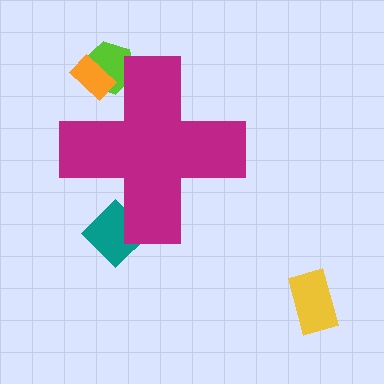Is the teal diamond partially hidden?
Yes, the teal diamond is partially hidden behind the magenta cross.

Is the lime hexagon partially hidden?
Yes, the lime hexagon is partially hidden behind the magenta cross.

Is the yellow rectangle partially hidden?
No, the yellow rectangle is fully visible.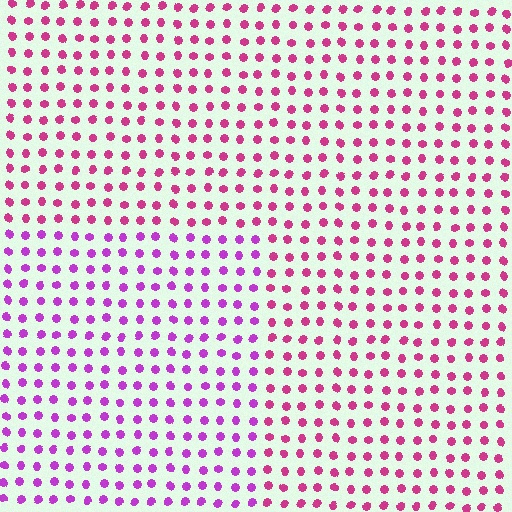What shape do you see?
I see a rectangle.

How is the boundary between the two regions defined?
The boundary is defined purely by a slight shift in hue (about 33 degrees). Spacing, size, and orientation are identical on both sides.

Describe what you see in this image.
The image is filled with small magenta elements in a uniform arrangement. A rectangle-shaped region is visible where the elements are tinted to a slightly different hue, forming a subtle color boundary.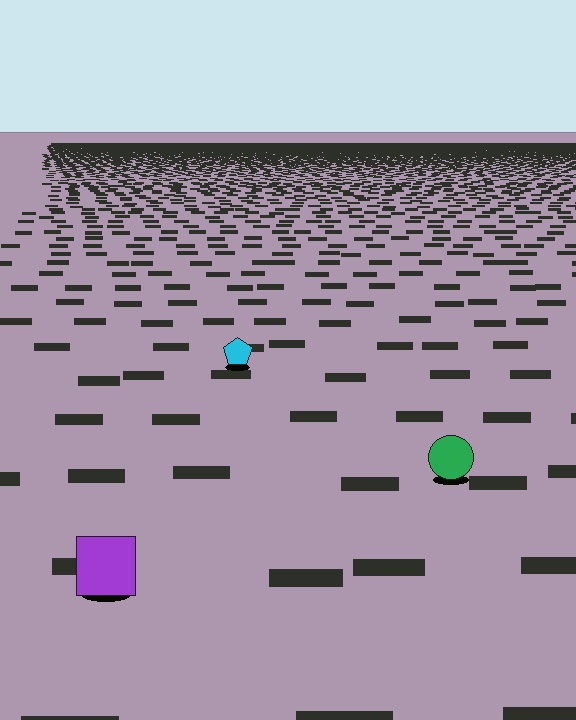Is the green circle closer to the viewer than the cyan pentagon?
Yes. The green circle is closer — you can tell from the texture gradient: the ground texture is coarser near it.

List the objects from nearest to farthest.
From nearest to farthest: the purple square, the green circle, the cyan pentagon.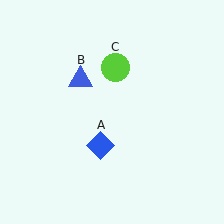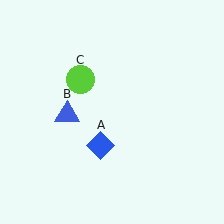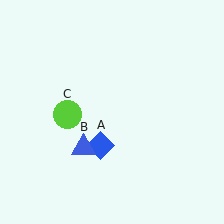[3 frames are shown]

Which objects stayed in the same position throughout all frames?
Blue diamond (object A) remained stationary.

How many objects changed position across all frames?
2 objects changed position: blue triangle (object B), lime circle (object C).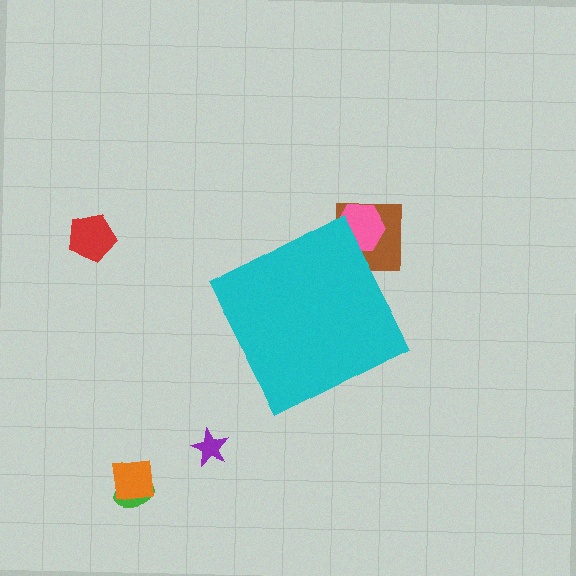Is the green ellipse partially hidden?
No, the green ellipse is fully visible.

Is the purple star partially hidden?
No, the purple star is fully visible.